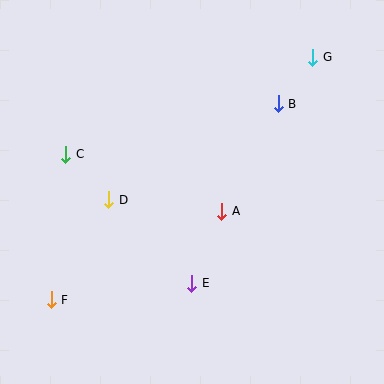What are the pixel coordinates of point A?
Point A is at (222, 211).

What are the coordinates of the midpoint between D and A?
The midpoint between D and A is at (165, 205).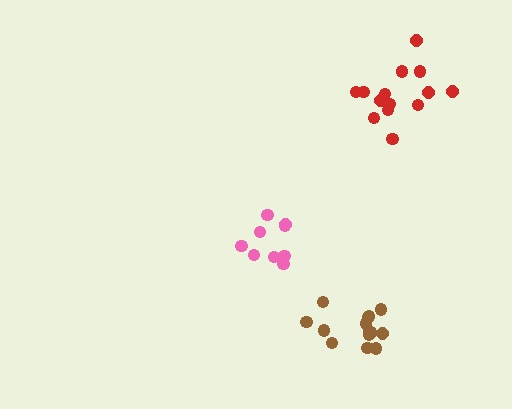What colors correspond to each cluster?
The clusters are colored: pink, red, brown.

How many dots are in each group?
Group 1: 9 dots, Group 2: 14 dots, Group 3: 14 dots (37 total).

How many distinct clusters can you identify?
There are 3 distinct clusters.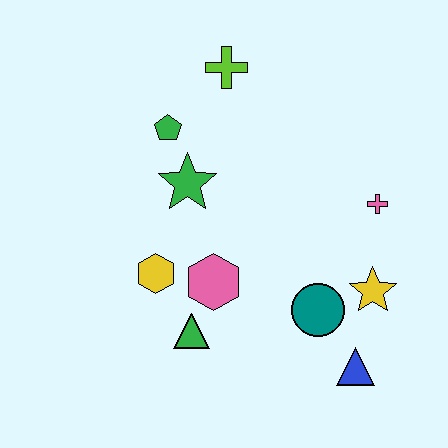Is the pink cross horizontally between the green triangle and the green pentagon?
No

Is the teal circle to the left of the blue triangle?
Yes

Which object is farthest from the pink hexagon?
The lime cross is farthest from the pink hexagon.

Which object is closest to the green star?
The green pentagon is closest to the green star.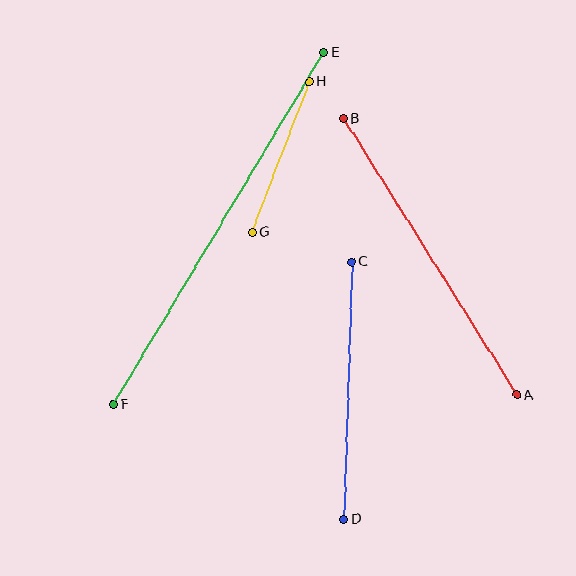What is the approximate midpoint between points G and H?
The midpoint is at approximately (281, 157) pixels.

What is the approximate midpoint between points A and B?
The midpoint is at approximately (430, 257) pixels.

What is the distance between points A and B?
The distance is approximately 326 pixels.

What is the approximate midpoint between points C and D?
The midpoint is at approximately (348, 391) pixels.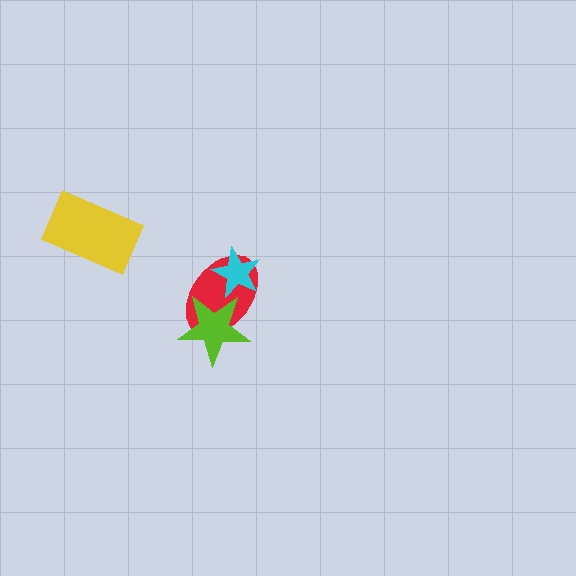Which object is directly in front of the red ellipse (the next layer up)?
The lime star is directly in front of the red ellipse.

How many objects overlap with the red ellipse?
2 objects overlap with the red ellipse.